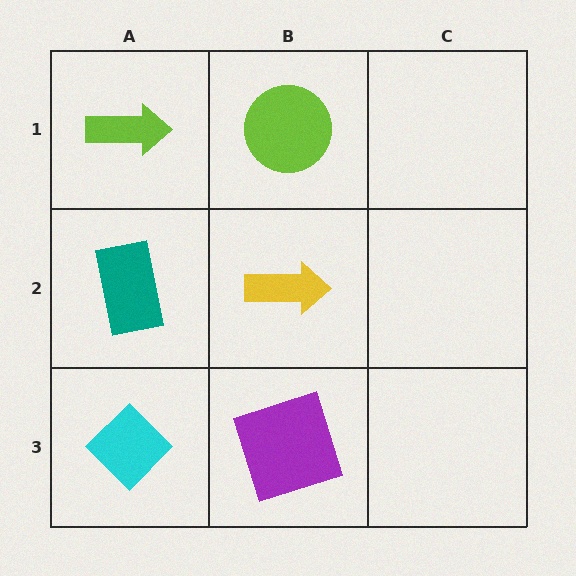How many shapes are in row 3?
2 shapes.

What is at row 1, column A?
A lime arrow.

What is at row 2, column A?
A teal rectangle.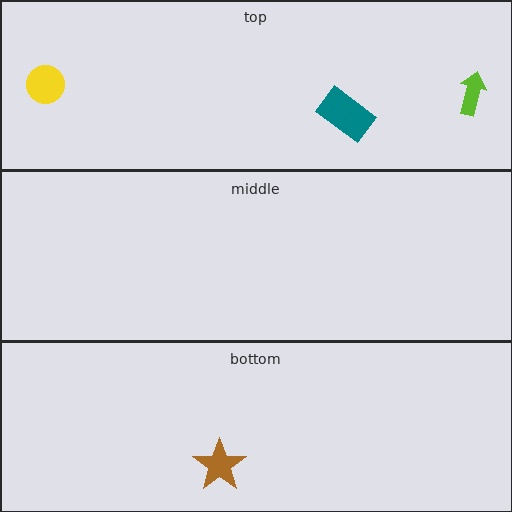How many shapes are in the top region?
3.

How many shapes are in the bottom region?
1.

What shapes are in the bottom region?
The brown star.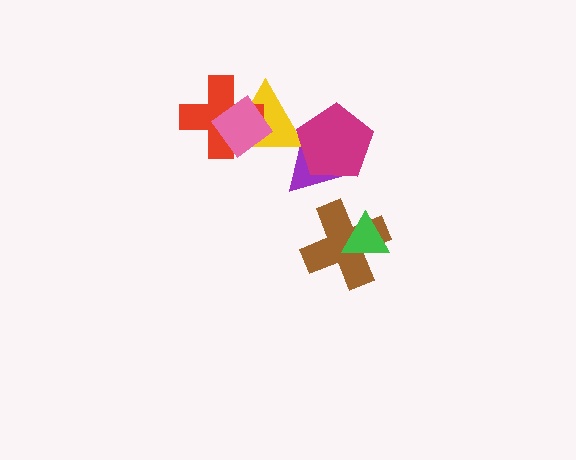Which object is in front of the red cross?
The pink diamond is in front of the red cross.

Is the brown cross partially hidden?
Yes, it is partially covered by another shape.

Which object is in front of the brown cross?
The green triangle is in front of the brown cross.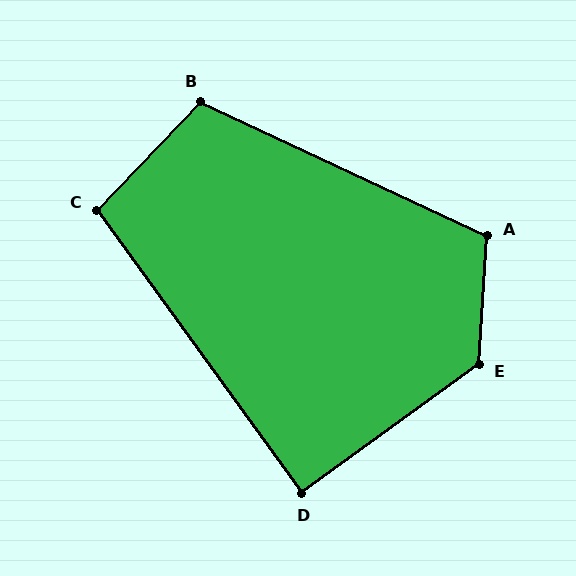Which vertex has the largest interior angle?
E, at approximately 129 degrees.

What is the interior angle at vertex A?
Approximately 112 degrees (obtuse).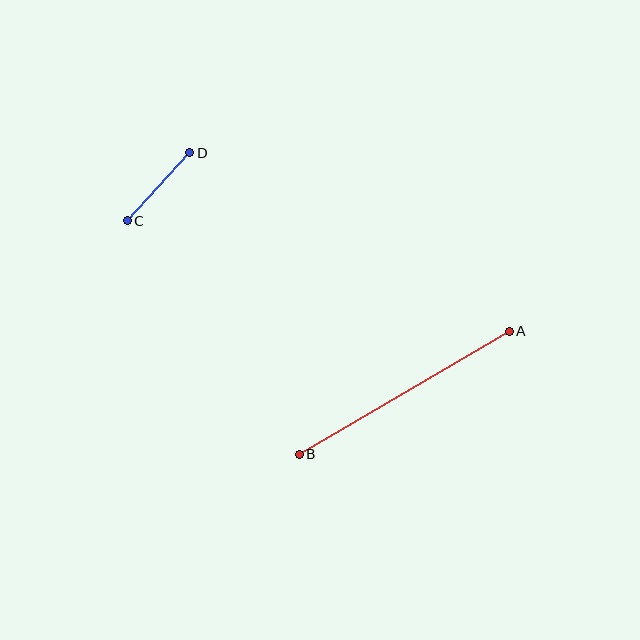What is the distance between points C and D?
The distance is approximately 92 pixels.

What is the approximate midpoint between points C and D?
The midpoint is at approximately (159, 187) pixels.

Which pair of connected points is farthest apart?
Points A and B are farthest apart.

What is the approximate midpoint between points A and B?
The midpoint is at approximately (404, 393) pixels.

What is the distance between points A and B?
The distance is approximately 243 pixels.